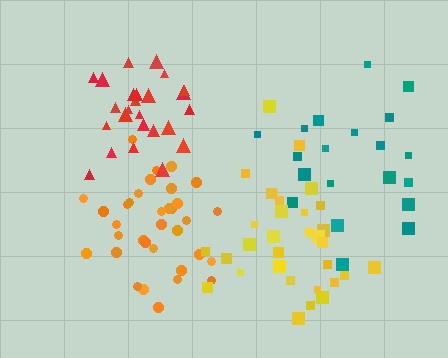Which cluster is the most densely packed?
Orange.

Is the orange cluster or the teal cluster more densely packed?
Orange.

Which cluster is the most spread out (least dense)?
Teal.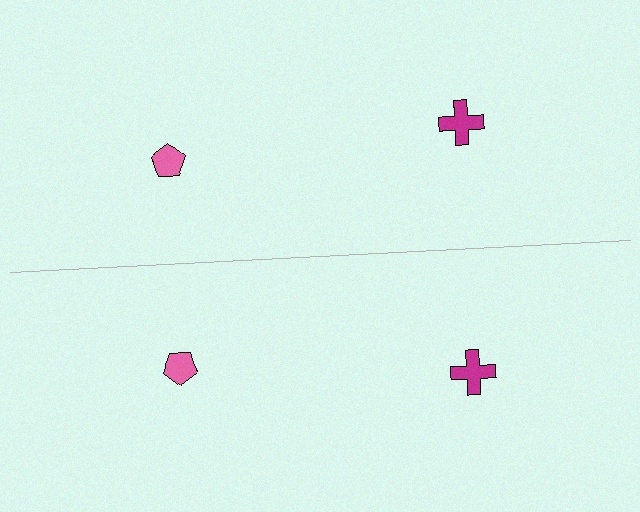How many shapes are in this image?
There are 4 shapes in this image.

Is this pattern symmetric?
Yes, this pattern has bilateral (reflection) symmetry.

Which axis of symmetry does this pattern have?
The pattern has a horizontal axis of symmetry running through the center of the image.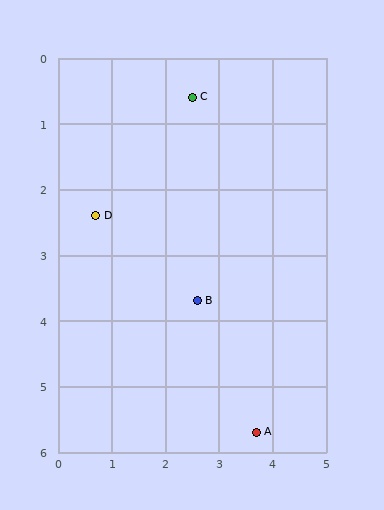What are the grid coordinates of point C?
Point C is at approximately (2.5, 0.6).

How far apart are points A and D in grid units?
Points A and D are about 4.5 grid units apart.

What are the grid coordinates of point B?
Point B is at approximately (2.6, 3.7).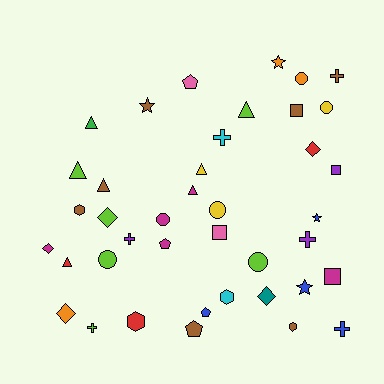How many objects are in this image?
There are 40 objects.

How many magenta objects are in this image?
There are 5 magenta objects.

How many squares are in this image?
There are 4 squares.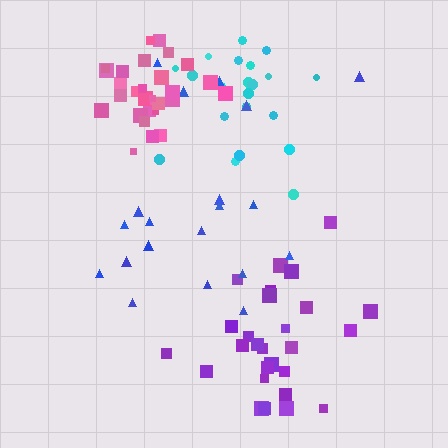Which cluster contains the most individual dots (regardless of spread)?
Pink (29).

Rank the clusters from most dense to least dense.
pink, cyan, purple, blue.